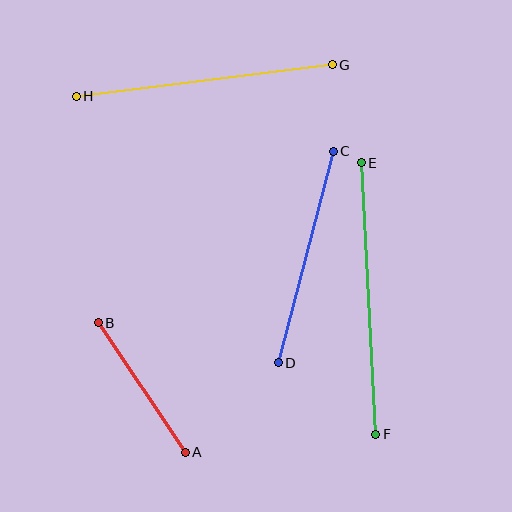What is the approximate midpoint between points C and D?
The midpoint is at approximately (306, 257) pixels.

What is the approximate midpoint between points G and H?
The midpoint is at approximately (204, 80) pixels.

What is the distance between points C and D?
The distance is approximately 219 pixels.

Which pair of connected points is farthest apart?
Points E and F are farthest apart.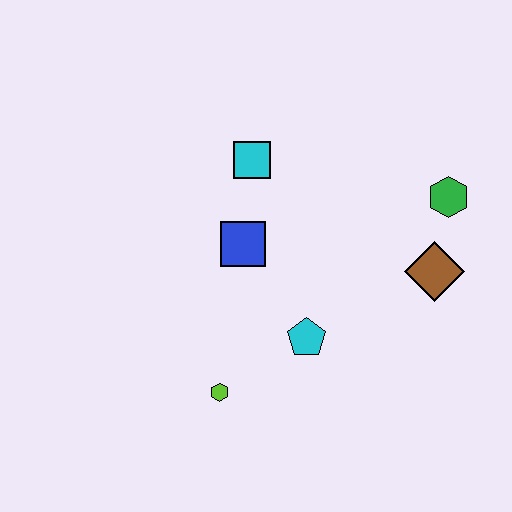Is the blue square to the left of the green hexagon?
Yes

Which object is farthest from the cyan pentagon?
The green hexagon is farthest from the cyan pentagon.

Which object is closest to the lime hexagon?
The cyan pentagon is closest to the lime hexagon.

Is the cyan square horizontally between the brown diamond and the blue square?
Yes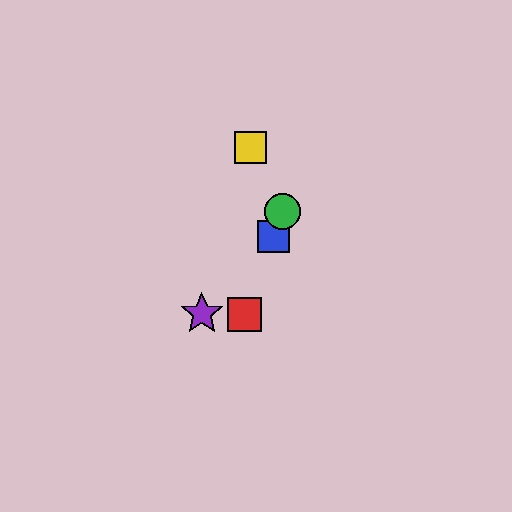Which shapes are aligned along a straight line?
The red square, the blue square, the green circle are aligned along a straight line.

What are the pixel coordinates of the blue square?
The blue square is at (273, 237).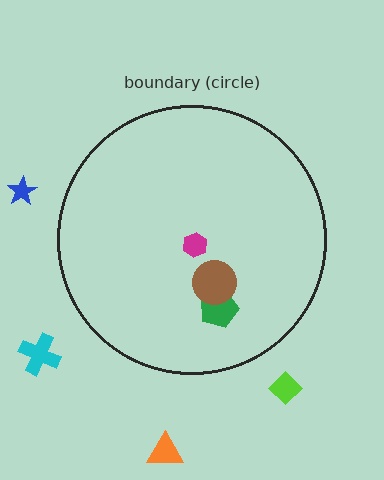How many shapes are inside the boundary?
3 inside, 4 outside.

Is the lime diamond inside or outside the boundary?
Outside.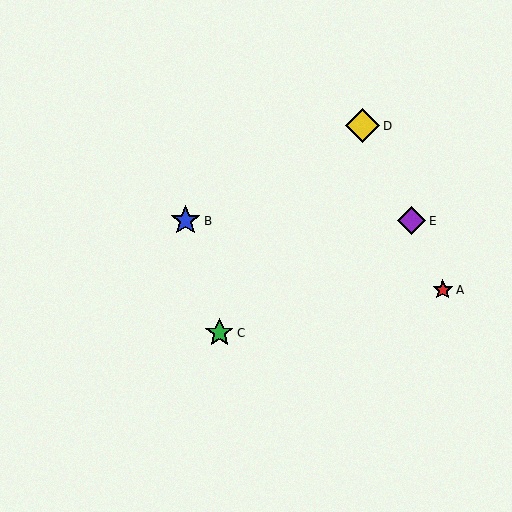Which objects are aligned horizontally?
Objects B, E are aligned horizontally.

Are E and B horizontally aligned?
Yes, both are at y≈221.